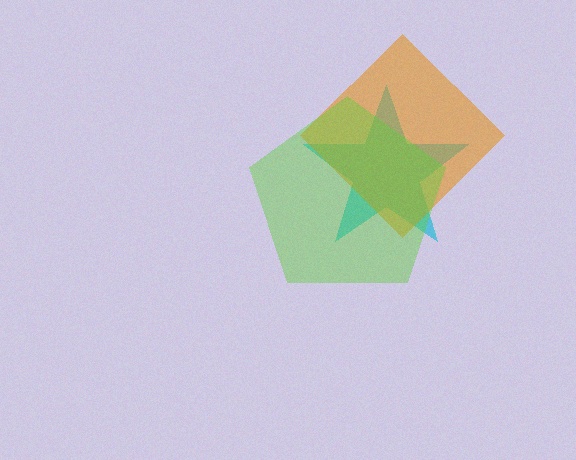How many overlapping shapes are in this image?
There are 3 overlapping shapes in the image.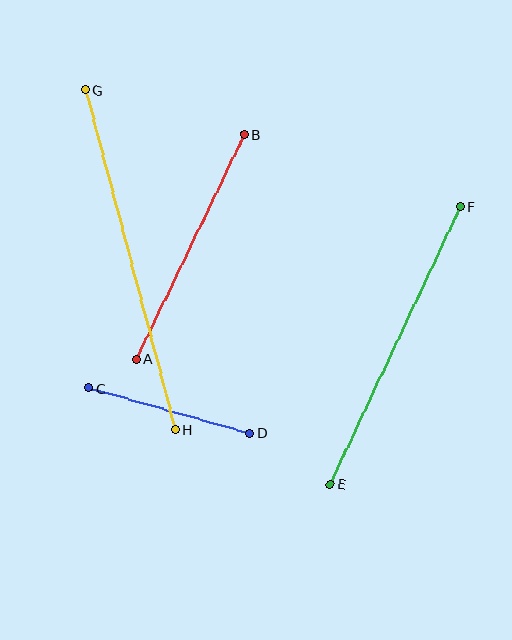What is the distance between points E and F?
The distance is approximately 307 pixels.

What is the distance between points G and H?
The distance is approximately 351 pixels.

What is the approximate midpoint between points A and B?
The midpoint is at approximately (190, 247) pixels.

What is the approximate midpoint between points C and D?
The midpoint is at approximately (169, 411) pixels.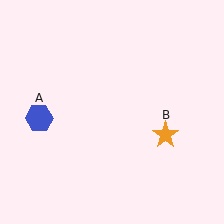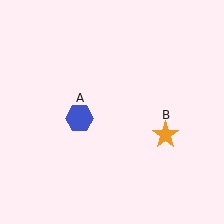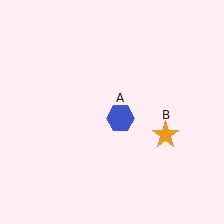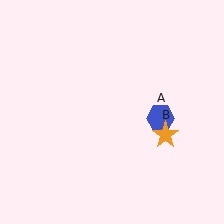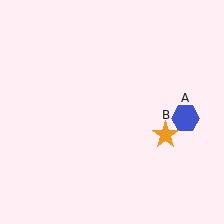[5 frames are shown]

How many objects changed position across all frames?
1 object changed position: blue hexagon (object A).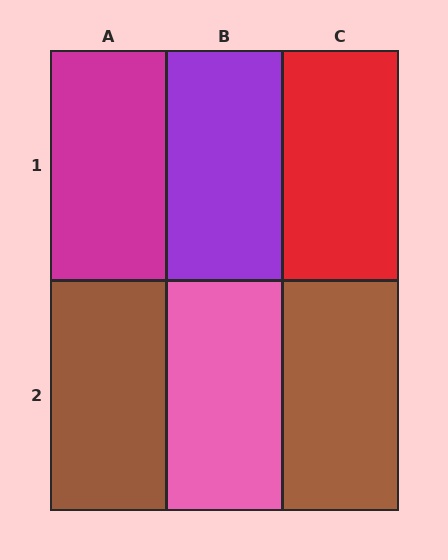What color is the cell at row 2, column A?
Brown.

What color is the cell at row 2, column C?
Brown.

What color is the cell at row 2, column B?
Pink.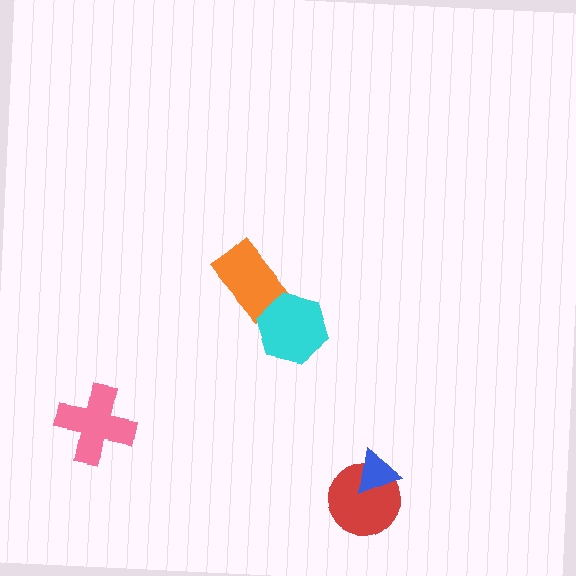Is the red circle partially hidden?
Yes, it is partially covered by another shape.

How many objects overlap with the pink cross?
0 objects overlap with the pink cross.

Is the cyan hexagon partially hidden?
No, no other shape covers it.